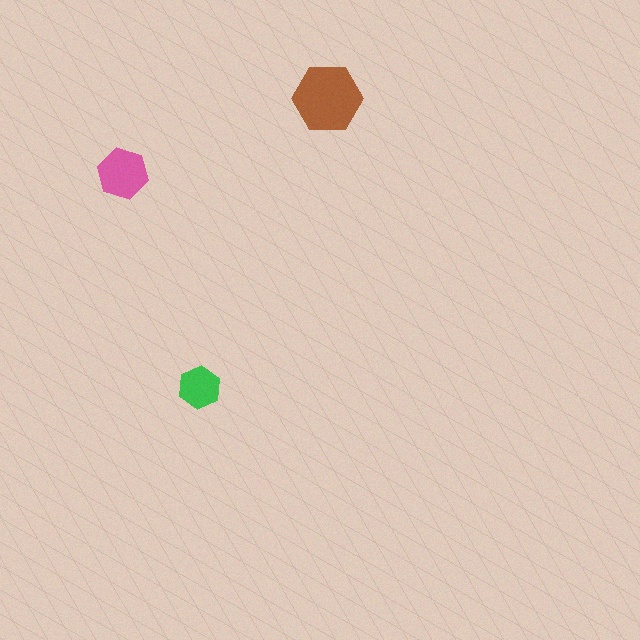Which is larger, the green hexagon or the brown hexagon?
The brown one.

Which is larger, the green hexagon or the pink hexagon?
The pink one.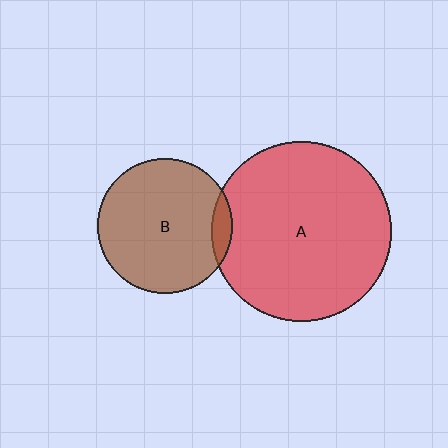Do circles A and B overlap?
Yes.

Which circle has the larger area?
Circle A (red).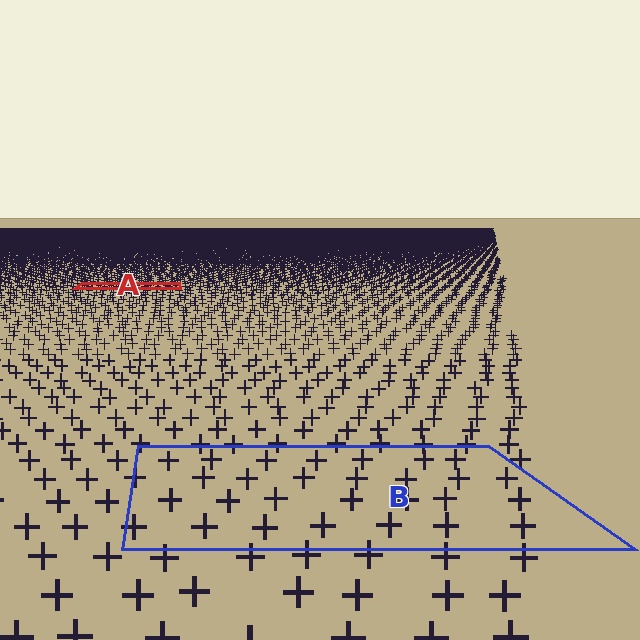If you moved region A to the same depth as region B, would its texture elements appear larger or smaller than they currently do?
They would appear larger. At a closer depth, the same texture elements are projected at a bigger on-screen size.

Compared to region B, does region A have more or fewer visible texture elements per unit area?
Region A has more texture elements per unit area — they are packed more densely because it is farther away.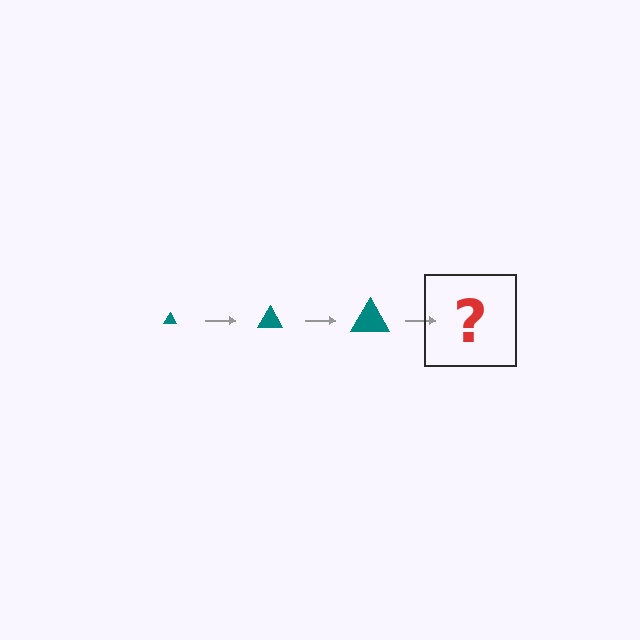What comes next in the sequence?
The next element should be a teal triangle, larger than the previous one.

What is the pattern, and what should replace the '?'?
The pattern is that the triangle gets progressively larger each step. The '?' should be a teal triangle, larger than the previous one.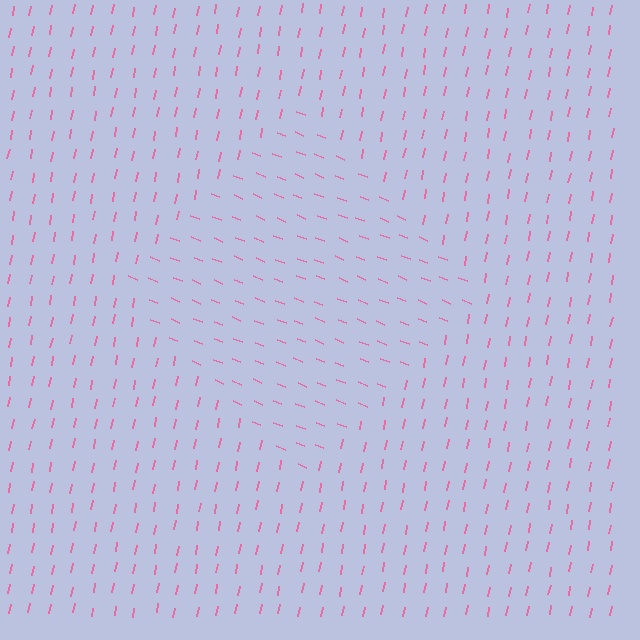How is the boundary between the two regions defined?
The boundary is defined purely by a change in line orientation (approximately 79 degrees difference). All lines are the same color and thickness.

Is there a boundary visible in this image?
Yes, there is a texture boundary formed by a change in line orientation.